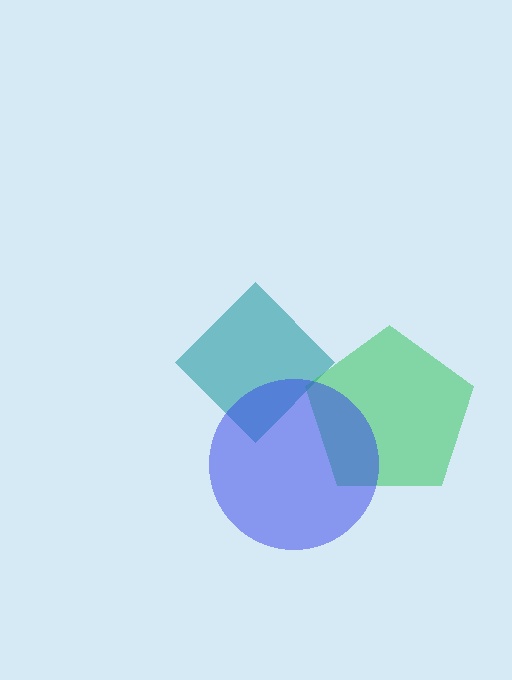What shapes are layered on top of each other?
The layered shapes are: a teal diamond, a green pentagon, a blue circle.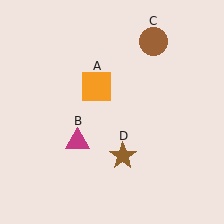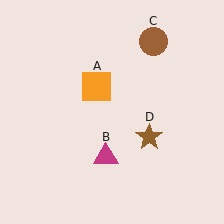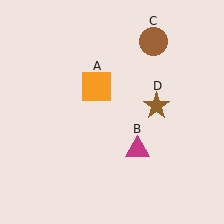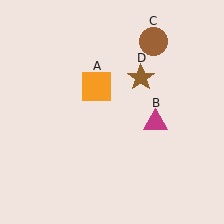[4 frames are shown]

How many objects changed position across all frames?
2 objects changed position: magenta triangle (object B), brown star (object D).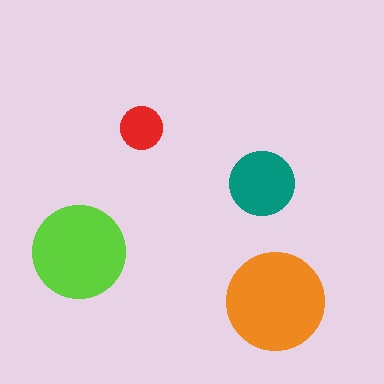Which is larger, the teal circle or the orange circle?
The orange one.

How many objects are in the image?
There are 4 objects in the image.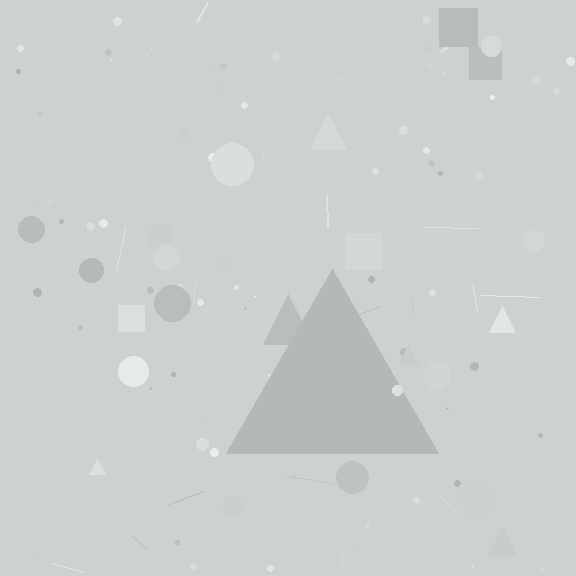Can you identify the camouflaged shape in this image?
The camouflaged shape is a triangle.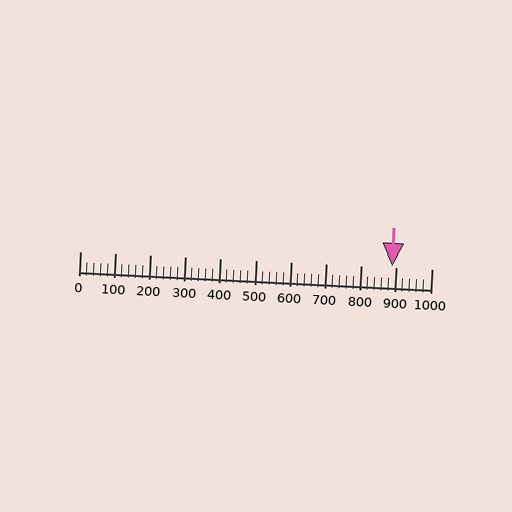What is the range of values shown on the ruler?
The ruler shows values from 0 to 1000.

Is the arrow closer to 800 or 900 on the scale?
The arrow is closer to 900.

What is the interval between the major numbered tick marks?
The major tick marks are spaced 100 units apart.